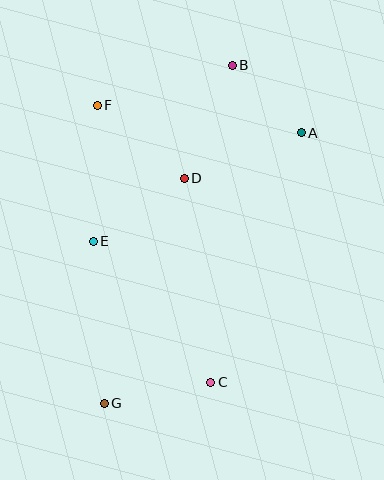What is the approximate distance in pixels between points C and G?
The distance between C and G is approximately 109 pixels.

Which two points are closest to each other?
Points A and B are closest to each other.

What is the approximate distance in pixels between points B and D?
The distance between B and D is approximately 122 pixels.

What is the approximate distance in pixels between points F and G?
The distance between F and G is approximately 298 pixels.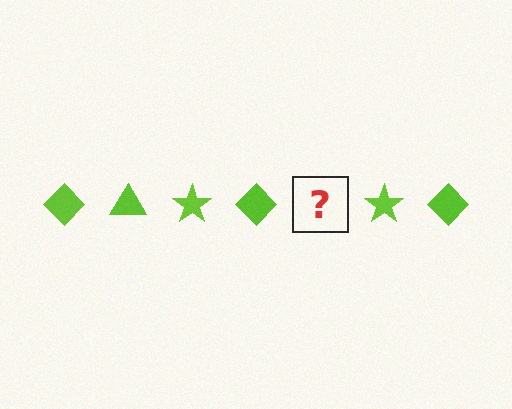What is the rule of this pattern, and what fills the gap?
The rule is that the pattern cycles through diamond, triangle, star shapes in lime. The gap should be filled with a lime triangle.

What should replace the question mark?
The question mark should be replaced with a lime triangle.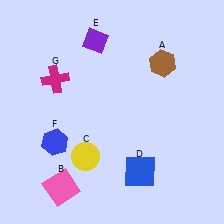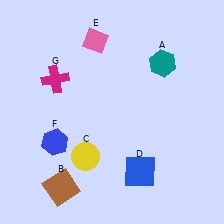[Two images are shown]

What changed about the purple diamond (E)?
In Image 1, E is purple. In Image 2, it changed to pink.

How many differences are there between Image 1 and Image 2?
There are 3 differences between the two images.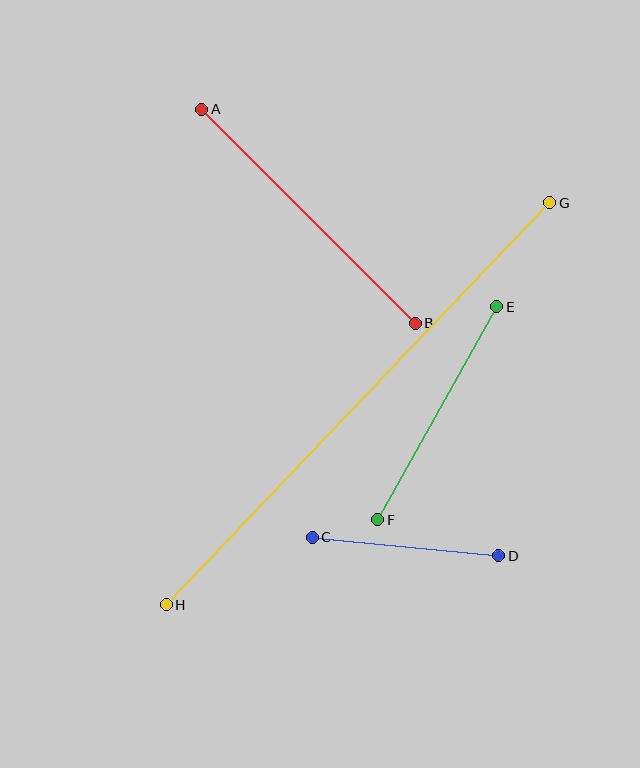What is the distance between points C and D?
The distance is approximately 188 pixels.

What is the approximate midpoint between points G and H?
The midpoint is at approximately (358, 404) pixels.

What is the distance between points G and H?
The distance is approximately 556 pixels.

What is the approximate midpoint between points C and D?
The midpoint is at approximately (406, 546) pixels.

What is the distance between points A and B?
The distance is approximately 302 pixels.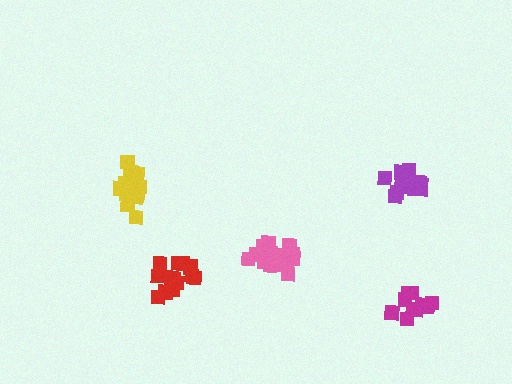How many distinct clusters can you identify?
There are 5 distinct clusters.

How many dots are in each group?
Group 1: 15 dots, Group 2: 15 dots, Group 3: 14 dots, Group 4: 16 dots, Group 5: 12 dots (72 total).